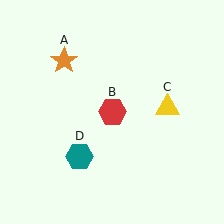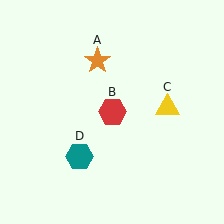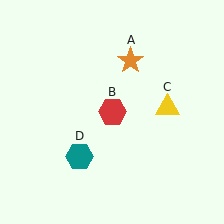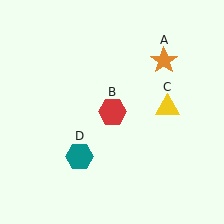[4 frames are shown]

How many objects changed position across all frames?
1 object changed position: orange star (object A).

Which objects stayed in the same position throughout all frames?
Red hexagon (object B) and yellow triangle (object C) and teal hexagon (object D) remained stationary.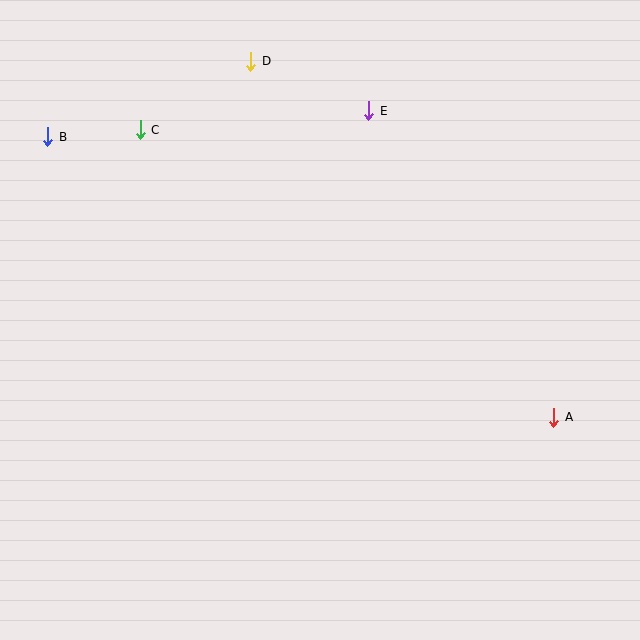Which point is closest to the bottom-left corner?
Point B is closest to the bottom-left corner.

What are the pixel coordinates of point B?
Point B is at (48, 137).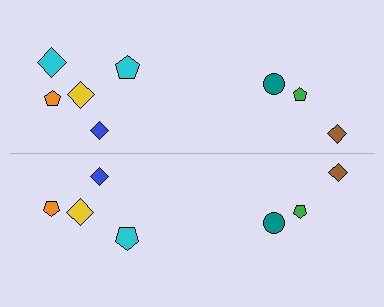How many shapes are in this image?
There are 15 shapes in this image.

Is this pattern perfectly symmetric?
No, the pattern is not perfectly symmetric. A cyan diamond is missing from the bottom side.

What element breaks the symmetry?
A cyan diamond is missing from the bottom side.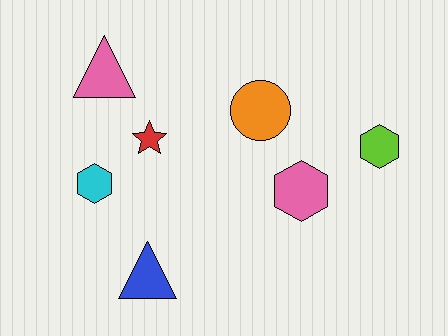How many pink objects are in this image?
There are 2 pink objects.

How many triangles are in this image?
There are 2 triangles.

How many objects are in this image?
There are 7 objects.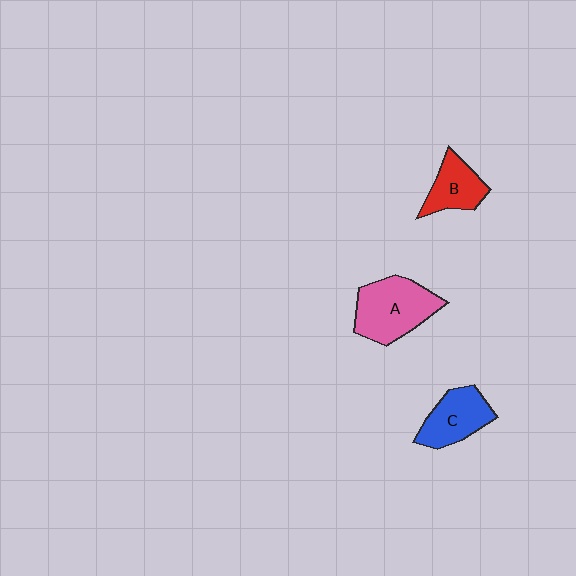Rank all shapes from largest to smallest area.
From largest to smallest: A (pink), C (blue), B (red).